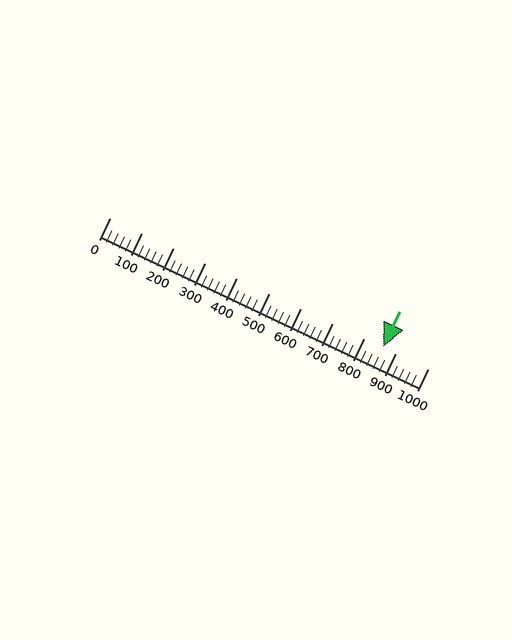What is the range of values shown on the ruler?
The ruler shows values from 0 to 1000.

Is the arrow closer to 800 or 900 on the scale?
The arrow is closer to 900.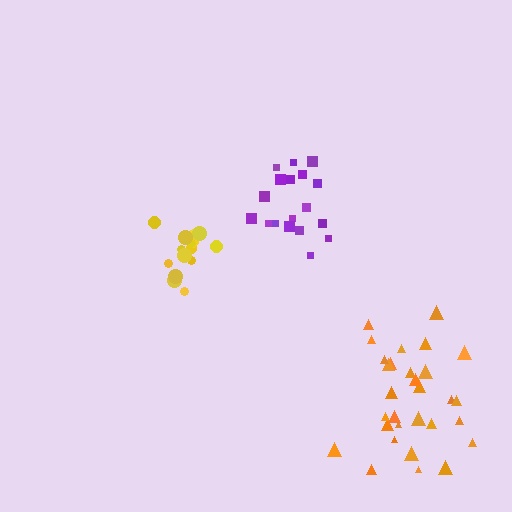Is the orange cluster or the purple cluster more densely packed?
Purple.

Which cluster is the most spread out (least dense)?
Orange.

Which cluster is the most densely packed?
Yellow.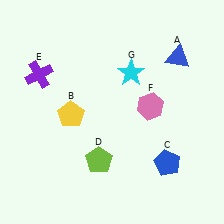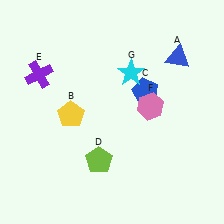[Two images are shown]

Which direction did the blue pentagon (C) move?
The blue pentagon (C) moved up.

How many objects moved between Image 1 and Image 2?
1 object moved between the two images.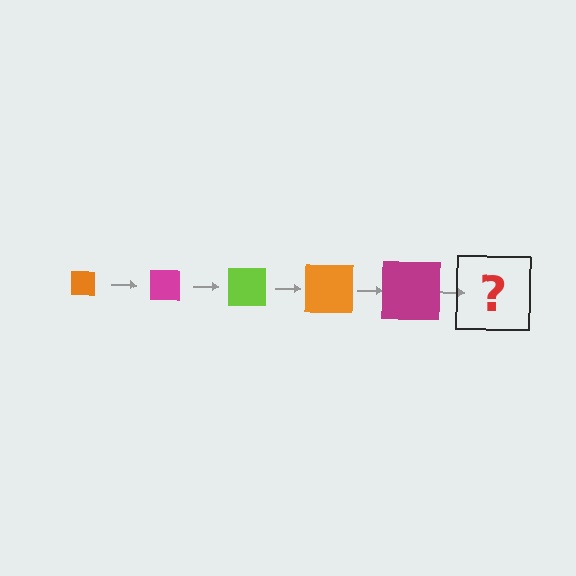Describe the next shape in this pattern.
It should be a lime square, larger than the previous one.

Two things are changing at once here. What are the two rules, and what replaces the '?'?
The two rules are that the square grows larger each step and the color cycles through orange, magenta, and lime. The '?' should be a lime square, larger than the previous one.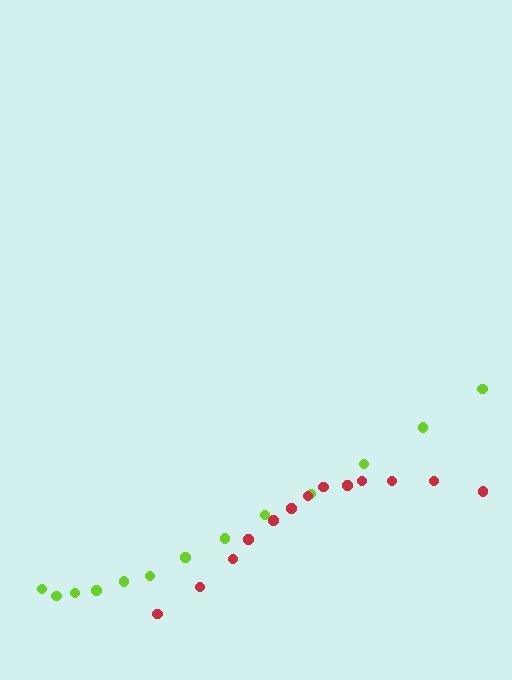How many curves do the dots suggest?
There are 2 distinct paths.